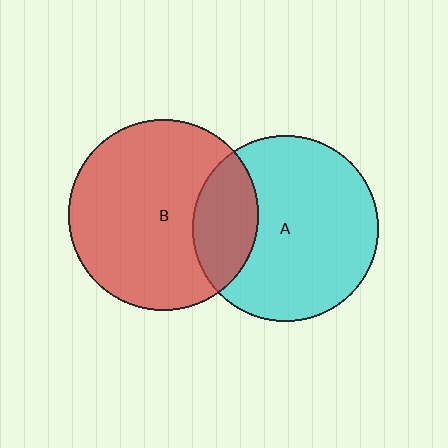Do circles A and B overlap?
Yes.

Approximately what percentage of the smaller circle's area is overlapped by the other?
Approximately 25%.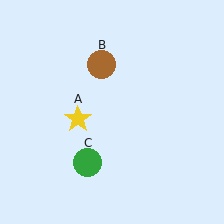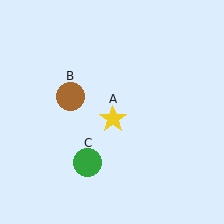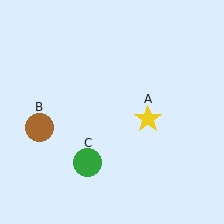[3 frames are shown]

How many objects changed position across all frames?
2 objects changed position: yellow star (object A), brown circle (object B).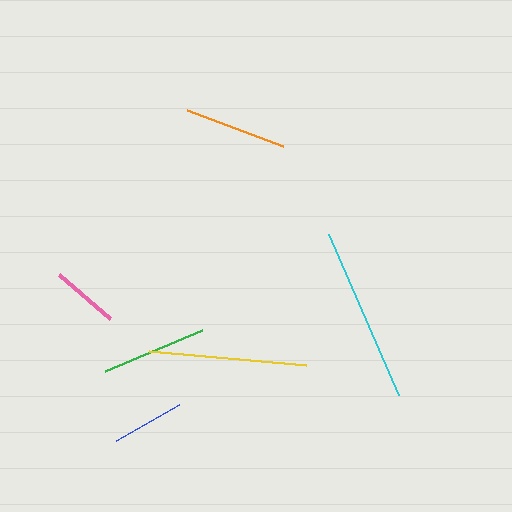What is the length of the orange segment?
The orange segment is approximately 102 pixels long.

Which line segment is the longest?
The cyan line is the longest at approximately 175 pixels.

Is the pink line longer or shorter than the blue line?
The blue line is longer than the pink line.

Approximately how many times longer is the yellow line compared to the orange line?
The yellow line is approximately 1.5 times the length of the orange line.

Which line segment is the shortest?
The pink line is the shortest at approximately 67 pixels.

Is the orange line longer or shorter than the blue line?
The orange line is longer than the blue line.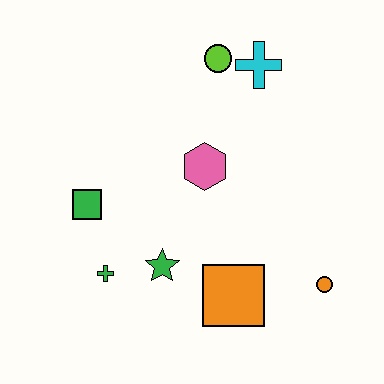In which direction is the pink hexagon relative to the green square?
The pink hexagon is to the right of the green square.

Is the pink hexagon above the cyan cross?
No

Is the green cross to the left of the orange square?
Yes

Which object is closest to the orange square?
The green star is closest to the orange square.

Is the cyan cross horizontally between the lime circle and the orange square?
No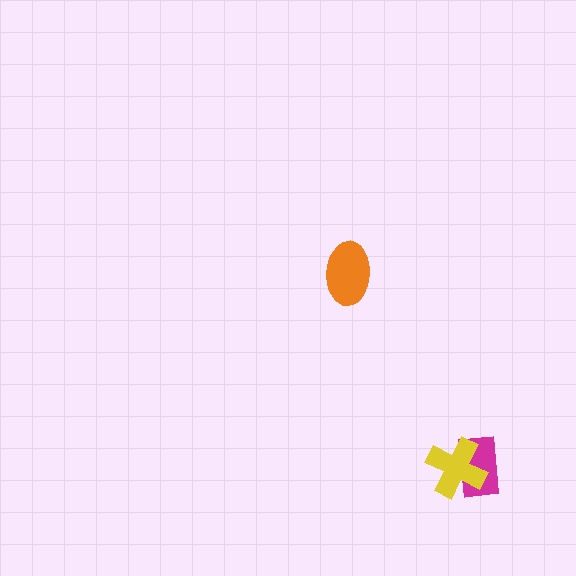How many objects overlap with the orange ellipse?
0 objects overlap with the orange ellipse.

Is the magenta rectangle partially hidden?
Yes, it is partially covered by another shape.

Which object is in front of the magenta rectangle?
The yellow cross is in front of the magenta rectangle.